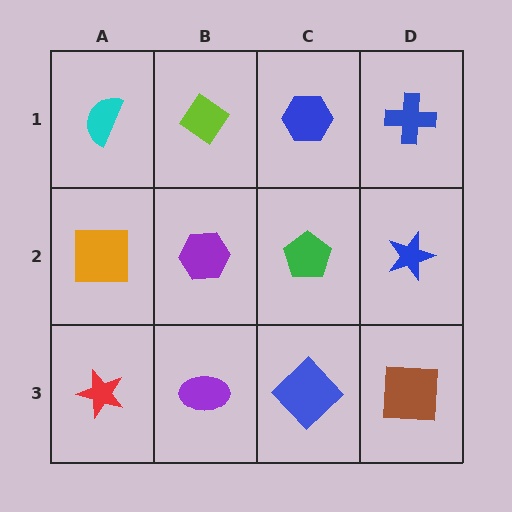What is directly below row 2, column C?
A blue diamond.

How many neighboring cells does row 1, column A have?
2.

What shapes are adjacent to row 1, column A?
An orange square (row 2, column A), a lime diamond (row 1, column B).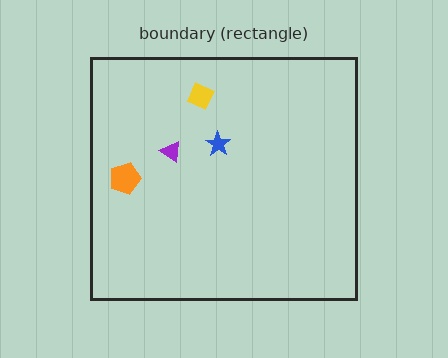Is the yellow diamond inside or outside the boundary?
Inside.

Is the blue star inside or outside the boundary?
Inside.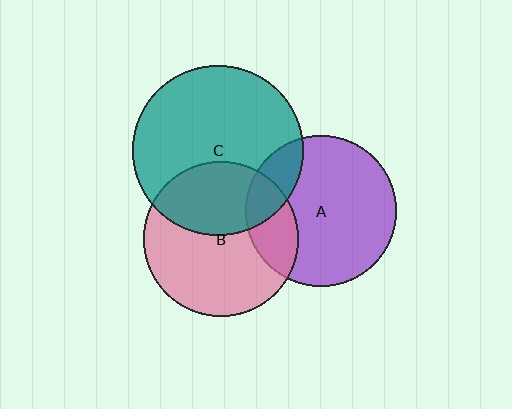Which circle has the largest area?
Circle C (teal).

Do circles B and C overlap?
Yes.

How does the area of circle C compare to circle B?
Approximately 1.2 times.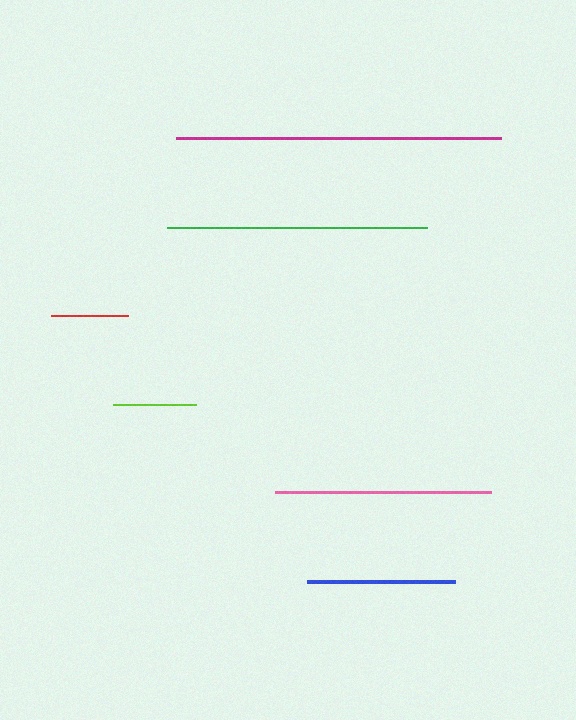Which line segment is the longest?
The magenta line is the longest at approximately 324 pixels.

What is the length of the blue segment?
The blue segment is approximately 148 pixels long.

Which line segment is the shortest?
The red line is the shortest at approximately 77 pixels.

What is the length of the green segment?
The green segment is approximately 261 pixels long.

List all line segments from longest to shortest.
From longest to shortest: magenta, green, pink, blue, lime, red.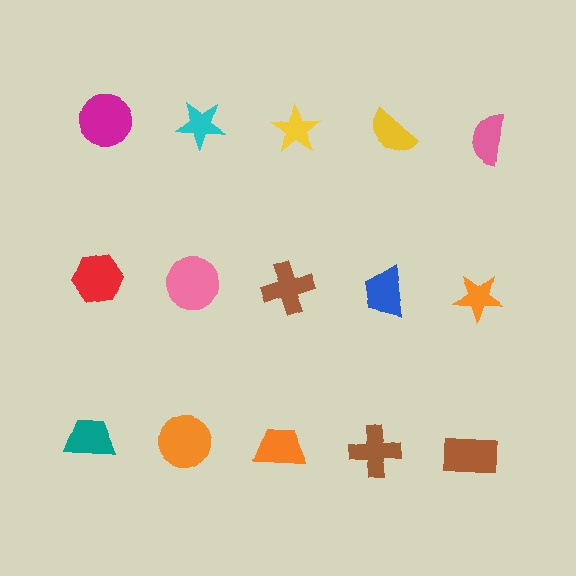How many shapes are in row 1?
5 shapes.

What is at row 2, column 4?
A blue trapezoid.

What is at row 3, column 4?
A brown cross.